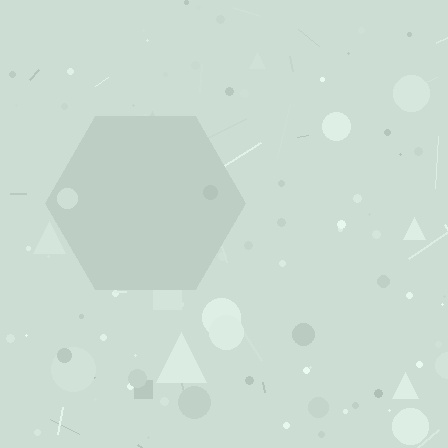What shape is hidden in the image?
A hexagon is hidden in the image.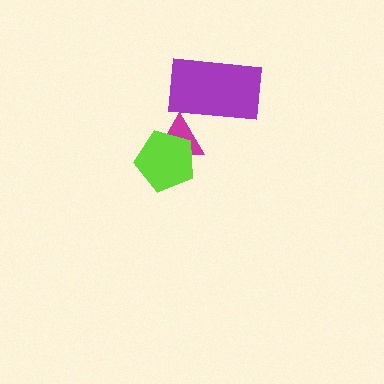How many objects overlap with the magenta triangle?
2 objects overlap with the magenta triangle.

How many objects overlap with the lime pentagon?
1 object overlaps with the lime pentagon.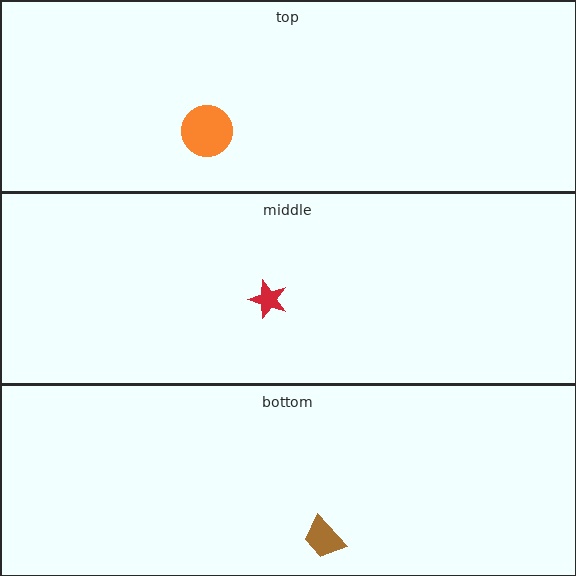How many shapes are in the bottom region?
1.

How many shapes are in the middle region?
1.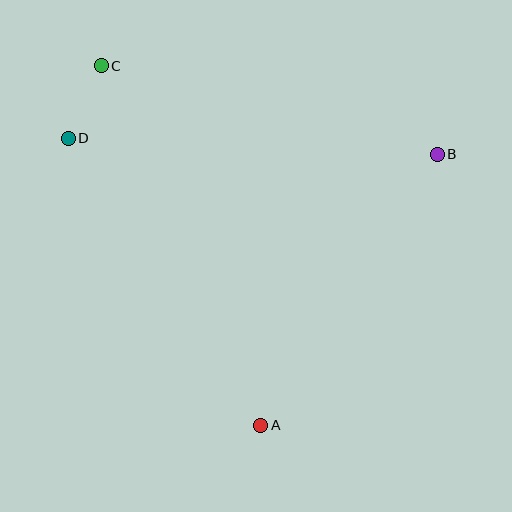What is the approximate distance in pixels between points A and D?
The distance between A and D is approximately 345 pixels.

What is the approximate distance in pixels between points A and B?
The distance between A and B is approximately 323 pixels.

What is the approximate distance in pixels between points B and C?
The distance between B and C is approximately 347 pixels.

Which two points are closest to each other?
Points C and D are closest to each other.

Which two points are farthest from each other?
Points A and C are farthest from each other.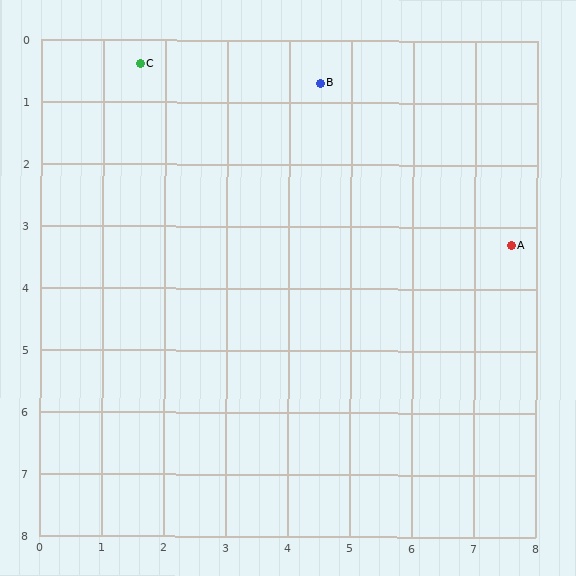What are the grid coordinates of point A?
Point A is at approximately (7.6, 3.3).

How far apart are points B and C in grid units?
Points B and C are about 2.9 grid units apart.